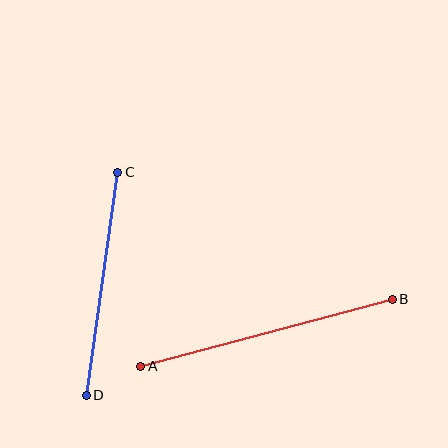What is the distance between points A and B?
The distance is approximately 260 pixels.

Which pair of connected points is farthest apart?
Points A and B are farthest apart.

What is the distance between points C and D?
The distance is approximately 225 pixels.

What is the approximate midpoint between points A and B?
The midpoint is at approximately (266, 333) pixels.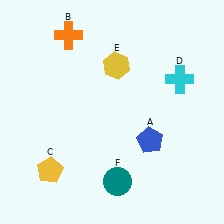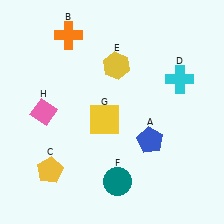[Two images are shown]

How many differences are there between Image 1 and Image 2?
There are 2 differences between the two images.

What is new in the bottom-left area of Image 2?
A pink diamond (H) was added in the bottom-left area of Image 2.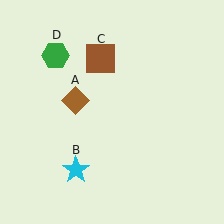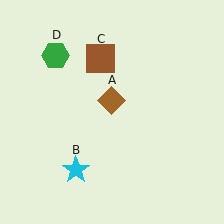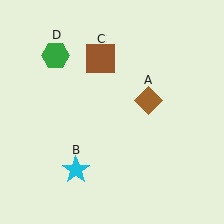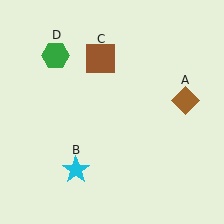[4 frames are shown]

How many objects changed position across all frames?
1 object changed position: brown diamond (object A).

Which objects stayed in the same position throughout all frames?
Cyan star (object B) and brown square (object C) and green hexagon (object D) remained stationary.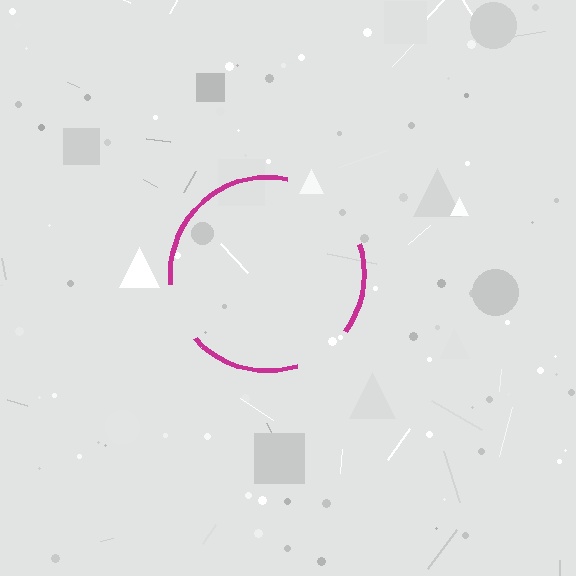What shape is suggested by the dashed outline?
The dashed outline suggests a circle.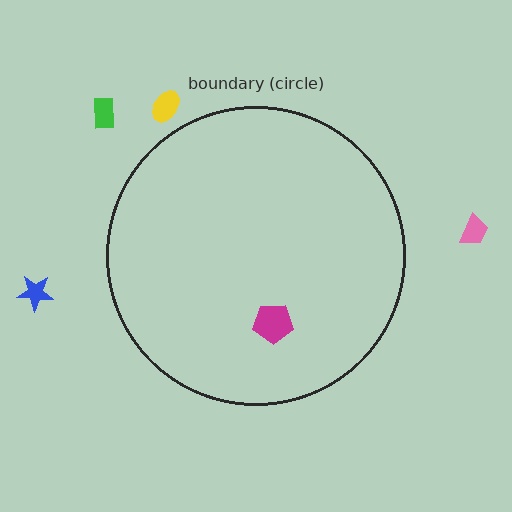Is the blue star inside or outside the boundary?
Outside.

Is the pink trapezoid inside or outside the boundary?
Outside.